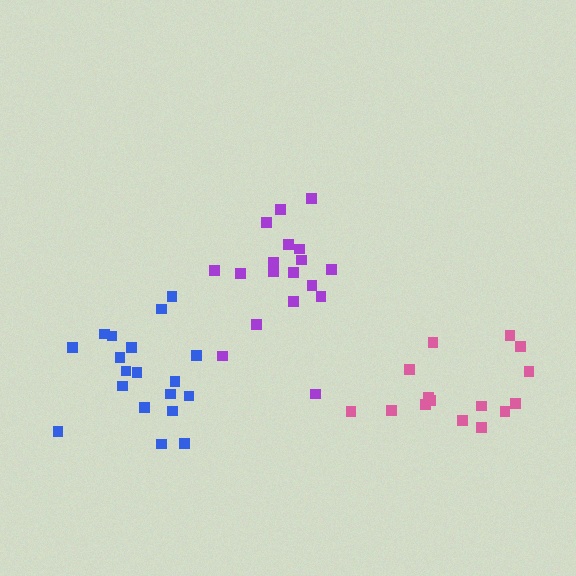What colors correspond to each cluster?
The clusters are colored: blue, purple, pink.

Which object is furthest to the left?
The blue cluster is leftmost.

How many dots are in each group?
Group 1: 19 dots, Group 2: 18 dots, Group 3: 15 dots (52 total).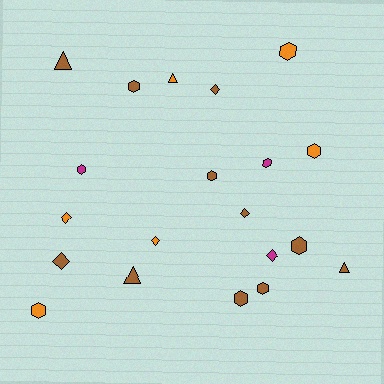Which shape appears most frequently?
Hexagon, with 10 objects.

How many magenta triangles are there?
There are no magenta triangles.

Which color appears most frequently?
Brown, with 11 objects.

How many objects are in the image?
There are 20 objects.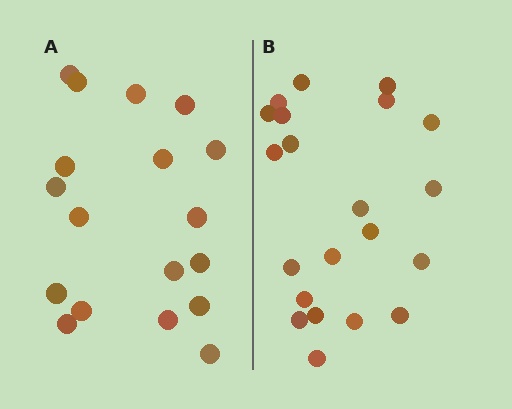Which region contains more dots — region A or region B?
Region B (the right region) has more dots.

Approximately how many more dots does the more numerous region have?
Region B has just a few more — roughly 2 or 3 more dots than region A.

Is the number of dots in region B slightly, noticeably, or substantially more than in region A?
Region B has only slightly more — the two regions are fairly close. The ratio is roughly 1.2 to 1.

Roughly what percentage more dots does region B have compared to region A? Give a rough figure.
About 15% more.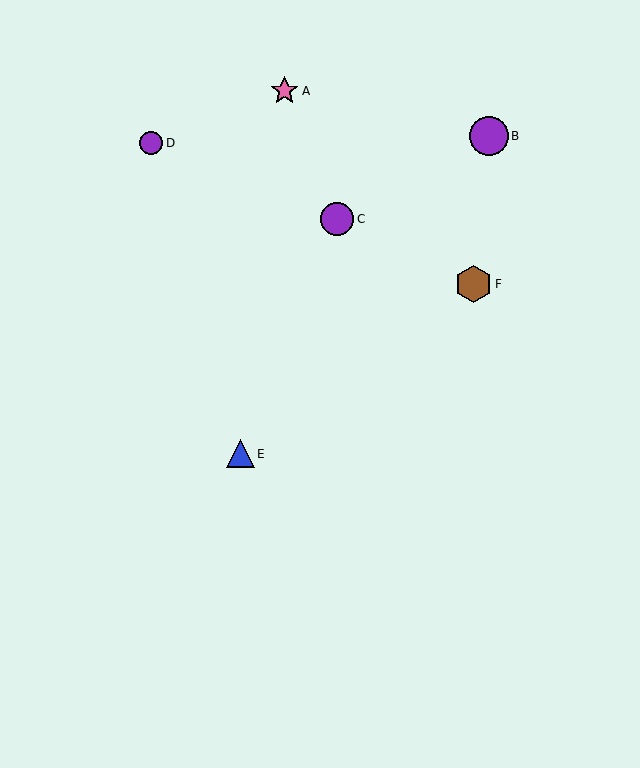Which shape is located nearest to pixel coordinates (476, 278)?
The brown hexagon (labeled F) at (474, 284) is nearest to that location.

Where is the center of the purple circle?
The center of the purple circle is at (151, 143).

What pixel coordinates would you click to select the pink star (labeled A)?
Click at (285, 91) to select the pink star A.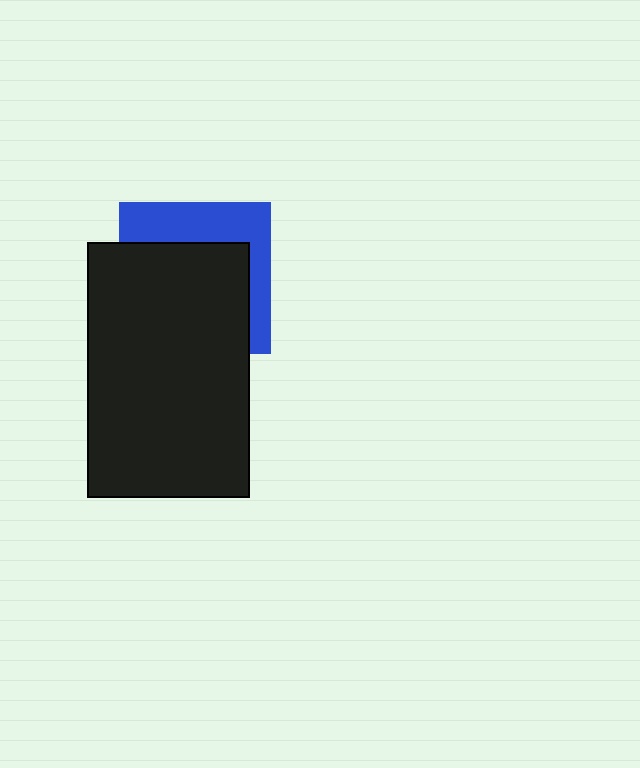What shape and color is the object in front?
The object in front is a black rectangle.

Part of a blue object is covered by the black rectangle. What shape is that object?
It is a square.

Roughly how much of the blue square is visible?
A small part of it is visible (roughly 37%).